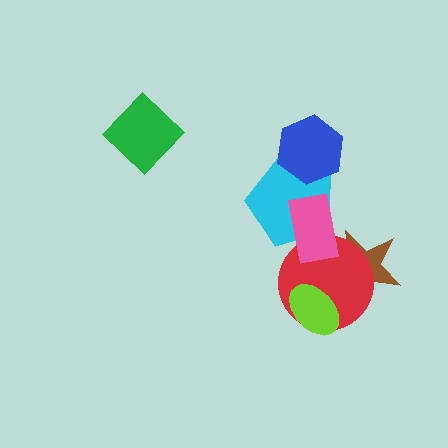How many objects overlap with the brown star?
2 objects overlap with the brown star.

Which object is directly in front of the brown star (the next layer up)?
The red circle is directly in front of the brown star.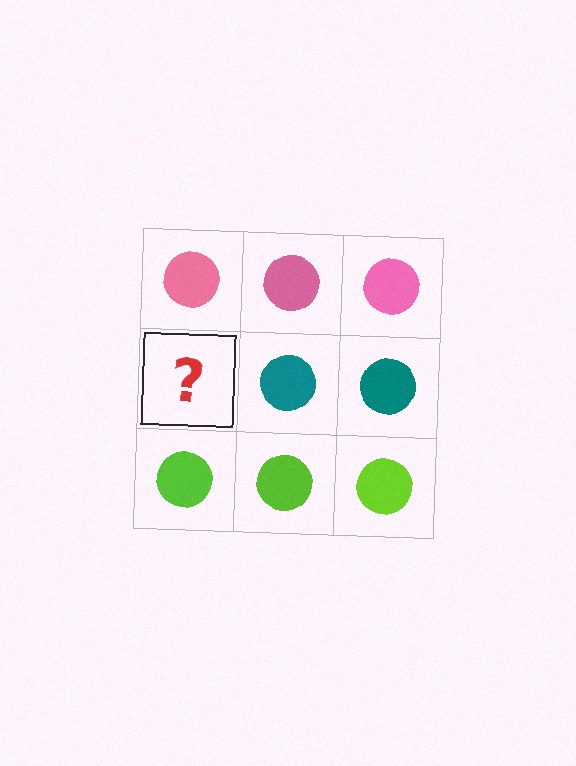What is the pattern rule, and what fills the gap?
The rule is that each row has a consistent color. The gap should be filled with a teal circle.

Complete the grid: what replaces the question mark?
The question mark should be replaced with a teal circle.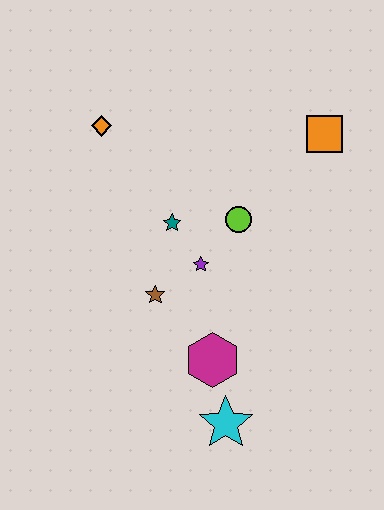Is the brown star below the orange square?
Yes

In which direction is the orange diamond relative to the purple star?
The orange diamond is above the purple star.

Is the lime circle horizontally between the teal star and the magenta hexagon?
No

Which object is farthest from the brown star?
The orange square is farthest from the brown star.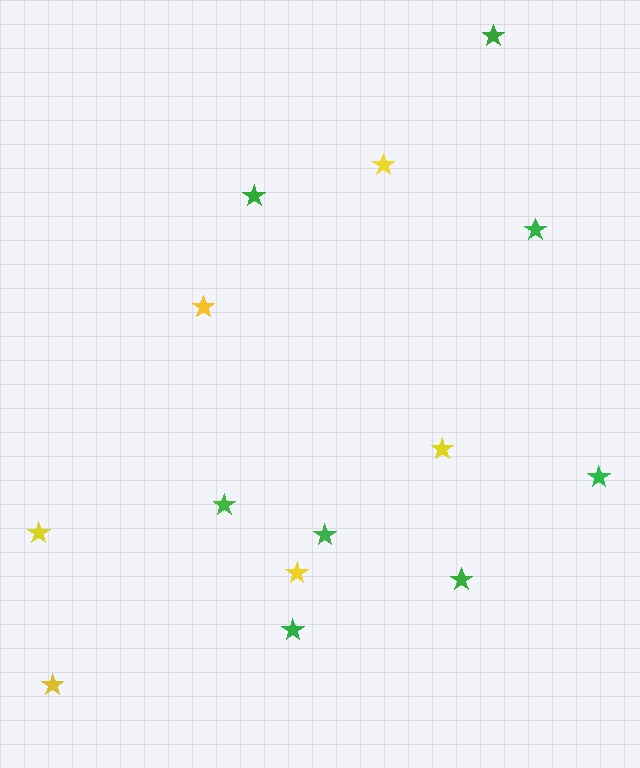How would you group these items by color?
There are 2 groups: one group of yellow stars (6) and one group of green stars (8).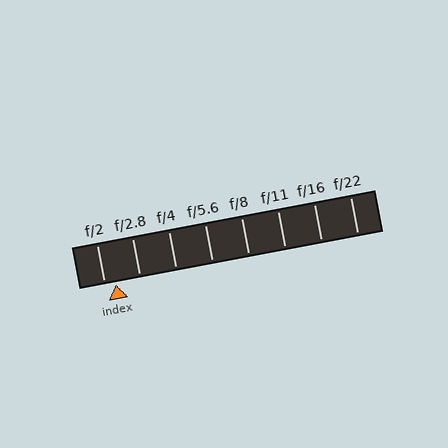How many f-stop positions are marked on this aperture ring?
There are 8 f-stop positions marked.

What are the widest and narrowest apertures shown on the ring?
The widest aperture shown is f/2 and the narrowest is f/22.